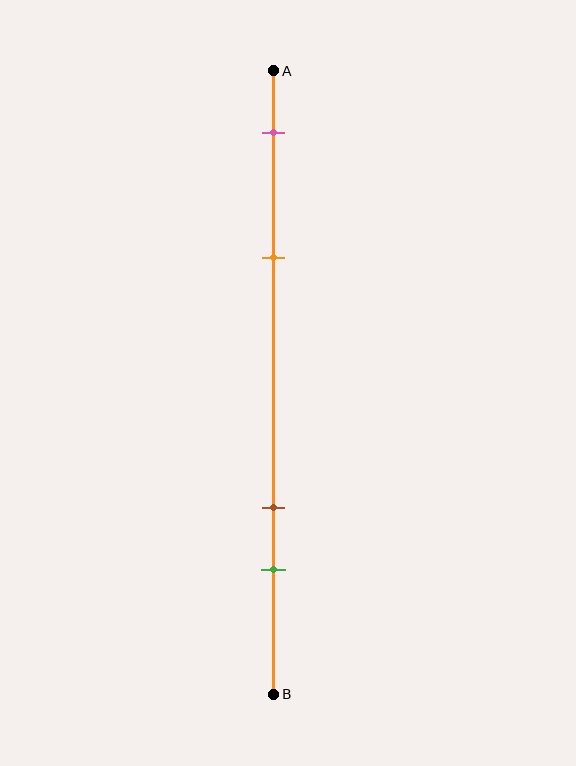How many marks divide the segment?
There are 4 marks dividing the segment.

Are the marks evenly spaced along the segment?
No, the marks are not evenly spaced.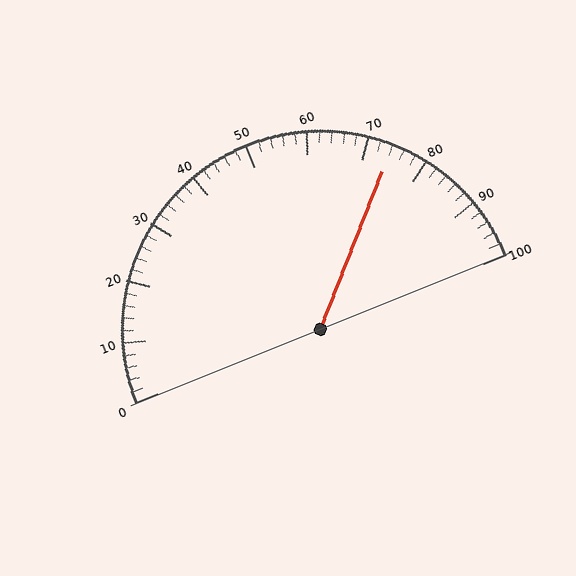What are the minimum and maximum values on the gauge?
The gauge ranges from 0 to 100.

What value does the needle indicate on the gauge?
The needle indicates approximately 74.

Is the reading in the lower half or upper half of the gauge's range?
The reading is in the upper half of the range (0 to 100).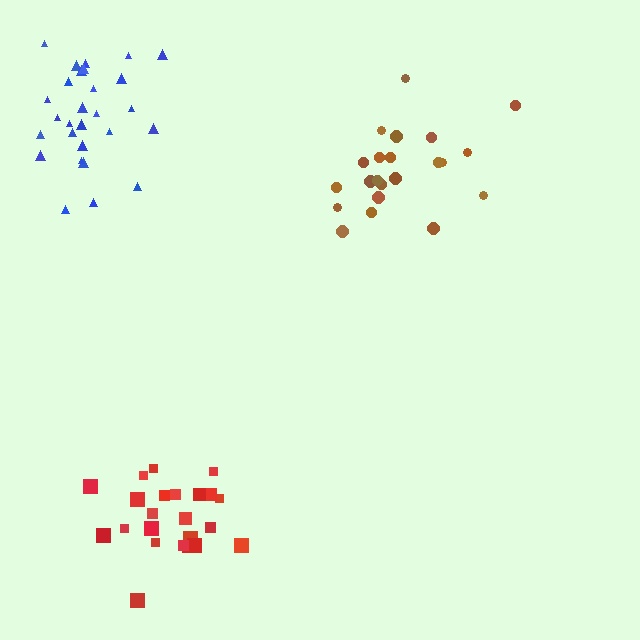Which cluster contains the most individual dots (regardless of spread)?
Blue (28).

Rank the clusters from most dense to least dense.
blue, red, brown.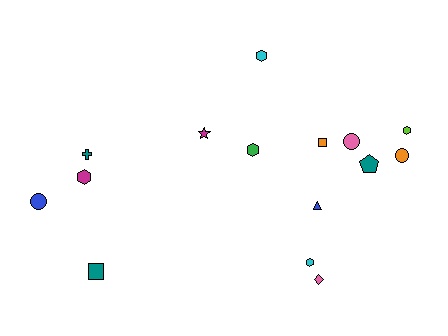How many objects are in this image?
There are 15 objects.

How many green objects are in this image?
There is 1 green object.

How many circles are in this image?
There are 3 circles.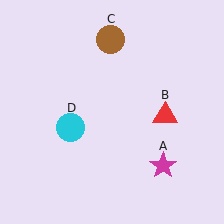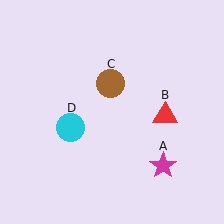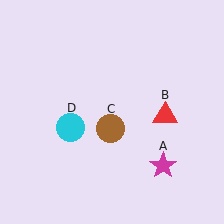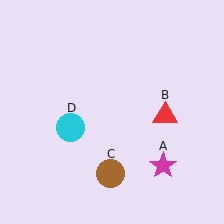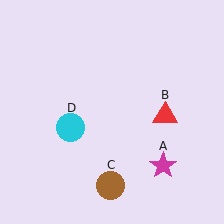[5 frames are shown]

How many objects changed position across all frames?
1 object changed position: brown circle (object C).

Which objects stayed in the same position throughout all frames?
Magenta star (object A) and red triangle (object B) and cyan circle (object D) remained stationary.